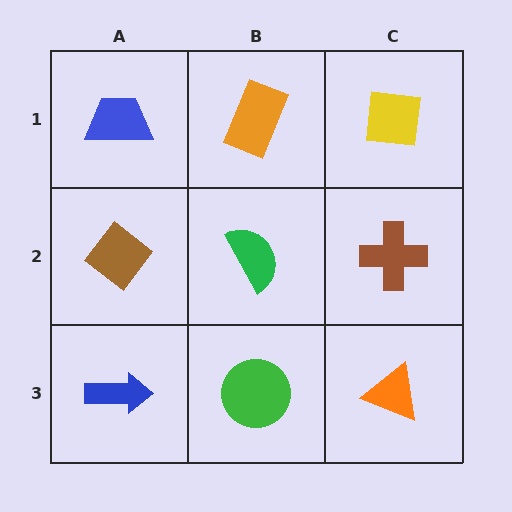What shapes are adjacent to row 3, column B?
A green semicircle (row 2, column B), a blue arrow (row 3, column A), an orange triangle (row 3, column C).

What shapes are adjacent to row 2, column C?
A yellow square (row 1, column C), an orange triangle (row 3, column C), a green semicircle (row 2, column B).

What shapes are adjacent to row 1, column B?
A green semicircle (row 2, column B), a blue trapezoid (row 1, column A), a yellow square (row 1, column C).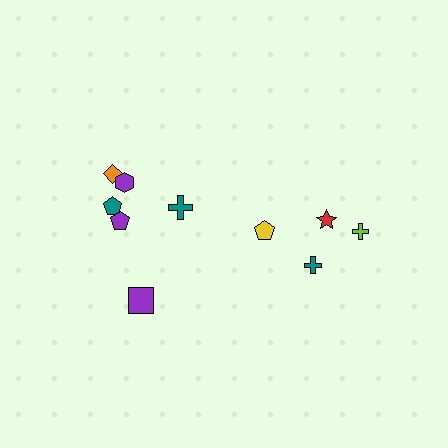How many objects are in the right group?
There are 4 objects.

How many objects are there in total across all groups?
There are 10 objects.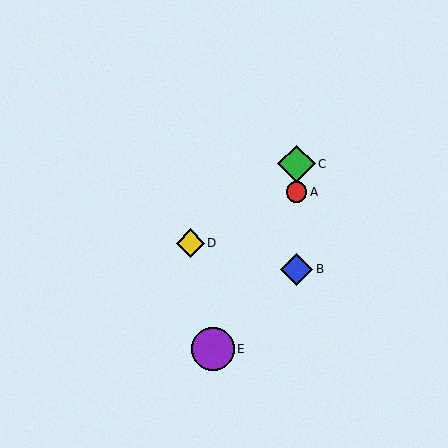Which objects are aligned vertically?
Objects A, B, C are aligned vertically.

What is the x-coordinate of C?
Object C is at x≈296.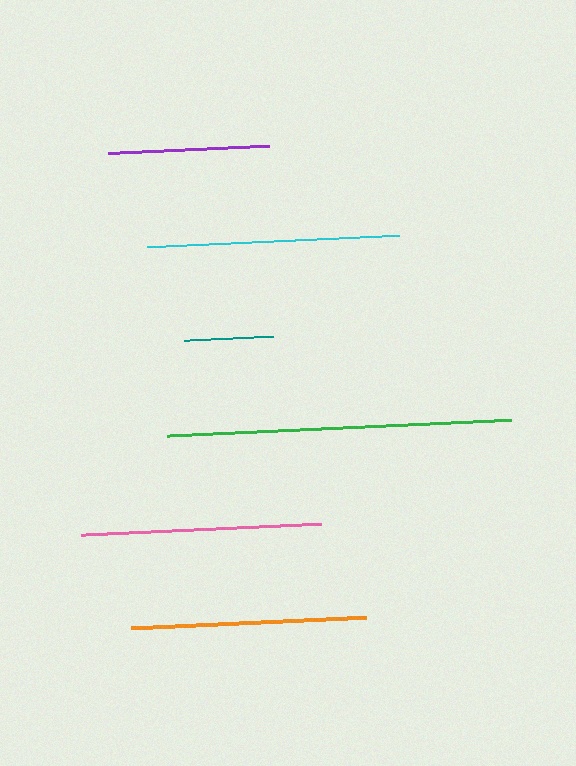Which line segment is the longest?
The green line is the longest at approximately 344 pixels.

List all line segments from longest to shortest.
From longest to shortest: green, cyan, pink, orange, purple, teal.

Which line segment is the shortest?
The teal line is the shortest at approximately 89 pixels.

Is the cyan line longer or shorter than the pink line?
The cyan line is longer than the pink line.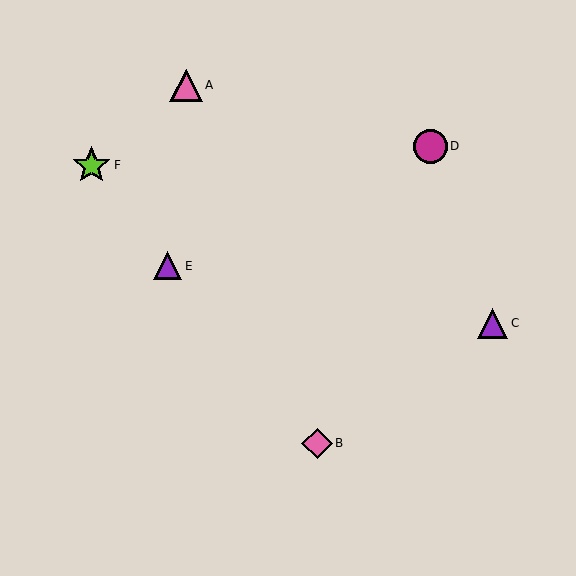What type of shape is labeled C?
Shape C is a purple triangle.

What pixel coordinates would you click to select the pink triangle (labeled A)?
Click at (186, 85) to select the pink triangle A.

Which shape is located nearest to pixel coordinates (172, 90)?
The pink triangle (labeled A) at (186, 85) is nearest to that location.